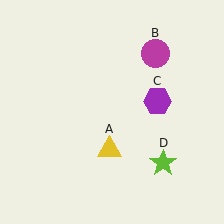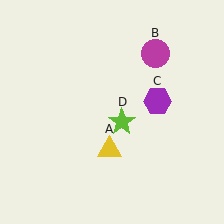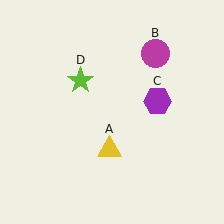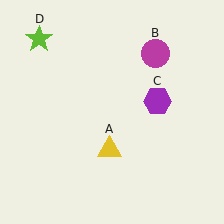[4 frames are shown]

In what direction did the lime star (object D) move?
The lime star (object D) moved up and to the left.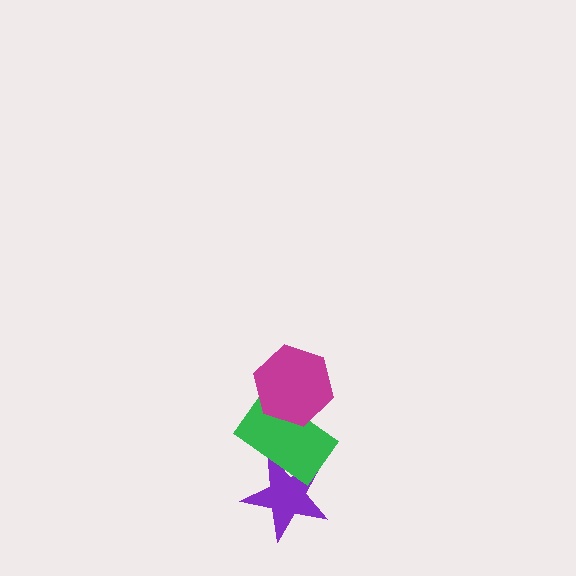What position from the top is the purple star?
The purple star is 3rd from the top.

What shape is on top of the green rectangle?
The magenta hexagon is on top of the green rectangle.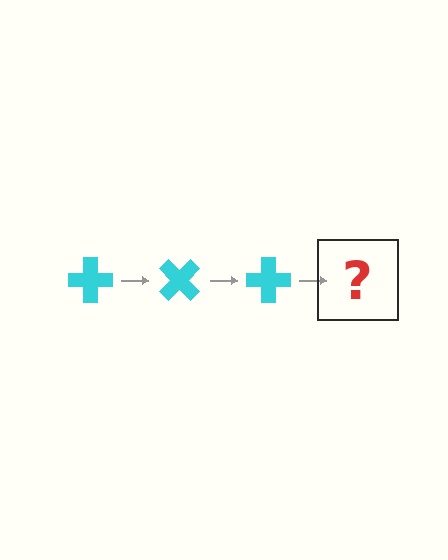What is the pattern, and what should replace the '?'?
The pattern is that the cross rotates 45 degrees each step. The '?' should be a cyan cross rotated 135 degrees.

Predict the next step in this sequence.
The next step is a cyan cross rotated 135 degrees.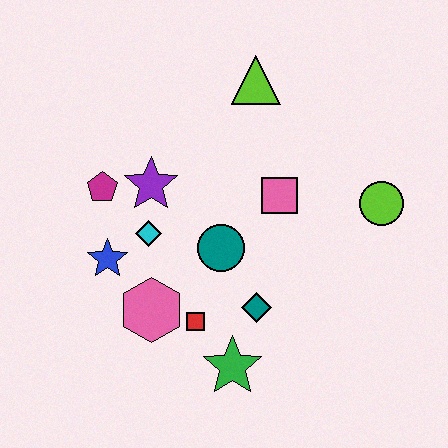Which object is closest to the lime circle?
The pink square is closest to the lime circle.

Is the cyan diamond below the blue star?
No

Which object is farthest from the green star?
The lime triangle is farthest from the green star.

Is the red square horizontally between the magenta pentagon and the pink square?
Yes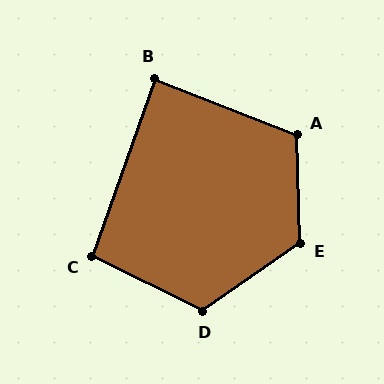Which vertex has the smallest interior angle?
B, at approximately 88 degrees.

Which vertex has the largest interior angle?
E, at approximately 123 degrees.